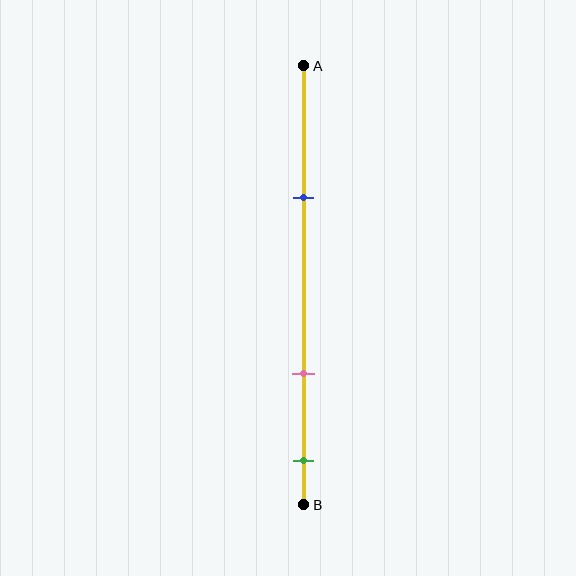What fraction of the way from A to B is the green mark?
The green mark is approximately 90% (0.9) of the way from A to B.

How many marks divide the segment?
There are 3 marks dividing the segment.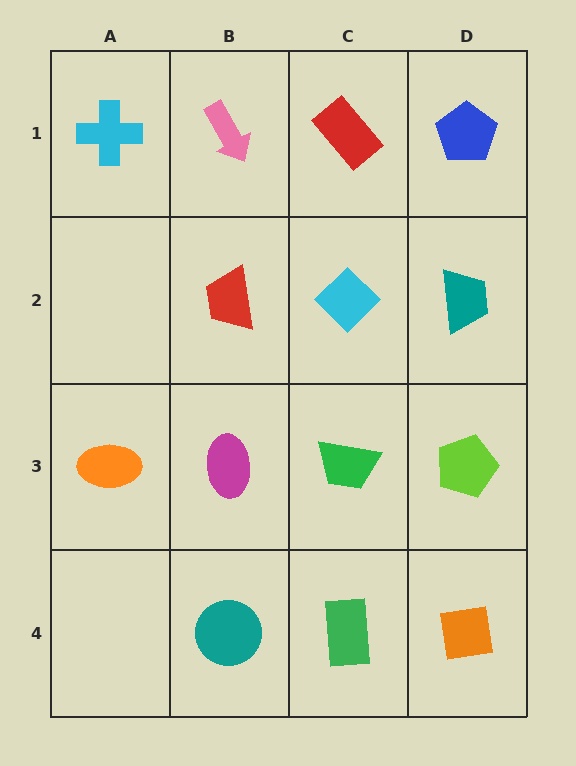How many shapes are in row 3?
4 shapes.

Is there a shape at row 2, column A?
No, that cell is empty.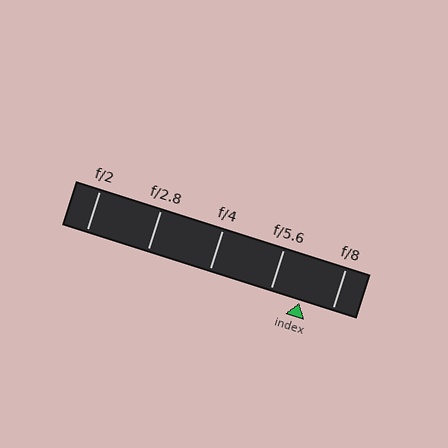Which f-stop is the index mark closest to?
The index mark is closest to f/5.6.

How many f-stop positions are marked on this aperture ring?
There are 5 f-stop positions marked.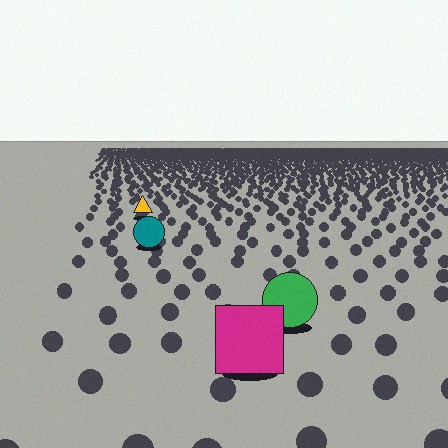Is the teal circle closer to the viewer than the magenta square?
No. The magenta square is closer — you can tell from the texture gradient: the ground texture is coarser near it.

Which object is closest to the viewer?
The magenta square is closest. The texture marks near it are larger and more spread out.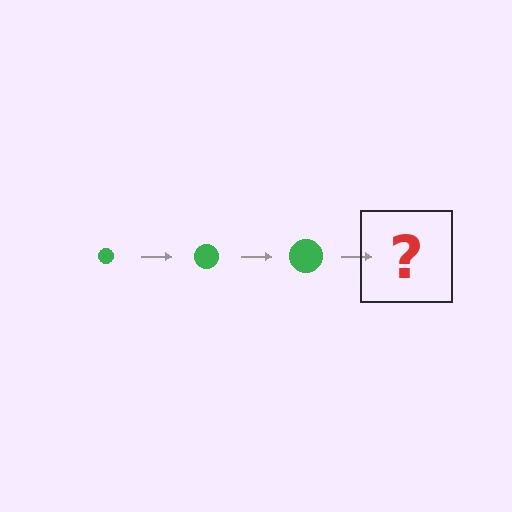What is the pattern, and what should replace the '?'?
The pattern is that the circle gets progressively larger each step. The '?' should be a green circle, larger than the previous one.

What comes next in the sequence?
The next element should be a green circle, larger than the previous one.